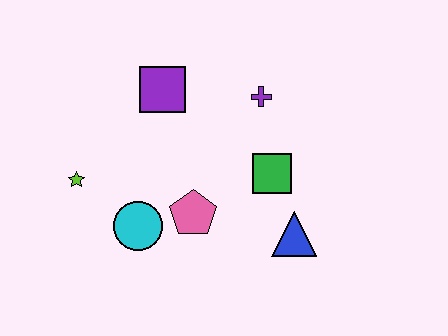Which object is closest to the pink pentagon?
The cyan circle is closest to the pink pentagon.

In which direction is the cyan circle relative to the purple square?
The cyan circle is below the purple square.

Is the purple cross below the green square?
No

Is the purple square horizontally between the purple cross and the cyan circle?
Yes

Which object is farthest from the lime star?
The blue triangle is farthest from the lime star.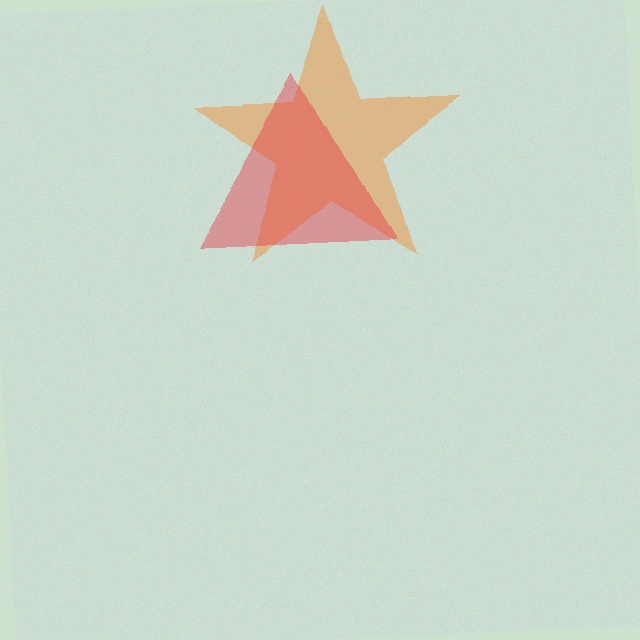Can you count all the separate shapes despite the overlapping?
Yes, there are 2 separate shapes.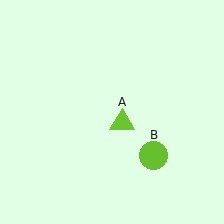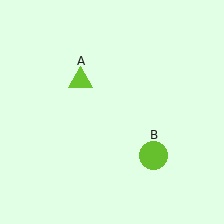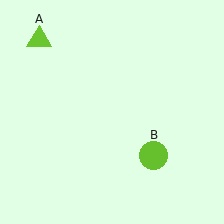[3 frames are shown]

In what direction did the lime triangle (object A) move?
The lime triangle (object A) moved up and to the left.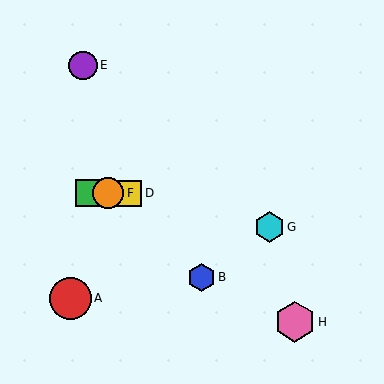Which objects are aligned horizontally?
Objects C, D, F are aligned horizontally.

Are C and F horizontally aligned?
Yes, both are at y≈193.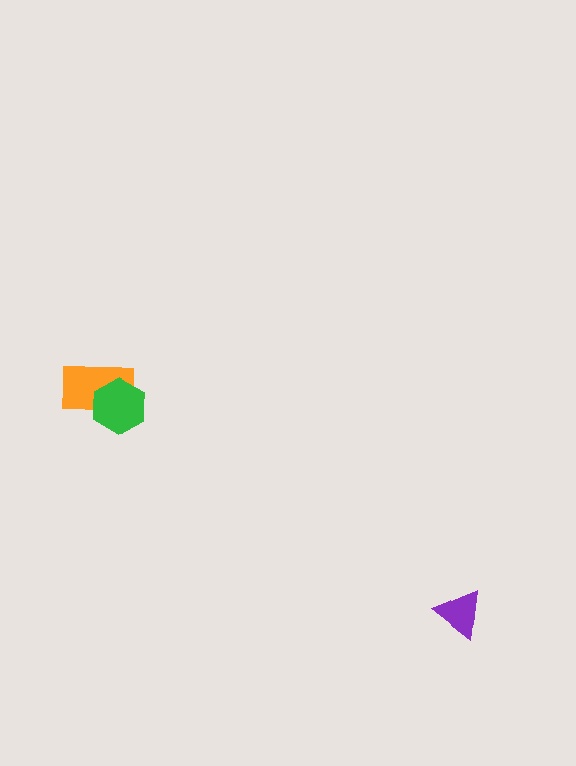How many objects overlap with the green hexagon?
1 object overlaps with the green hexagon.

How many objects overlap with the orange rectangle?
1 object overlaps with the orange rectangle.